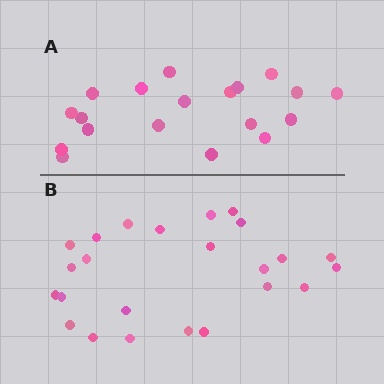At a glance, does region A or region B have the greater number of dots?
Region B (the bottom region) has more dots.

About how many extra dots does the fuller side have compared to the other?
Region B has about 5 more dots than region A.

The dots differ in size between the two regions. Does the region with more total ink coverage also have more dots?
No. Region A has more total ink coverage because its dots are larger, but region B actually contains more individual dots. Total area can be misleading — the number of items is what matters here.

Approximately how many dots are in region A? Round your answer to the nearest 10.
About 20 dots. (The exact count is 19, which rounds to 20.)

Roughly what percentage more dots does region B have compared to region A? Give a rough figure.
About 25% more.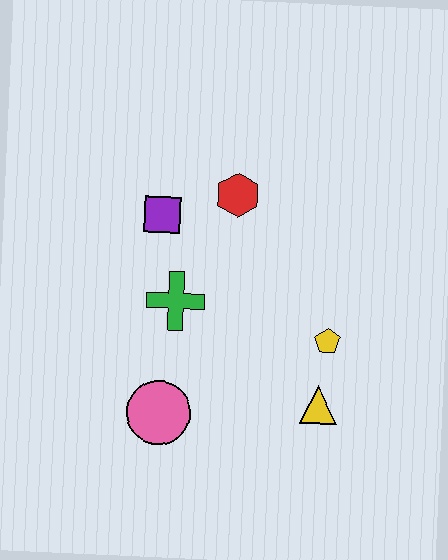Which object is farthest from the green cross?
The yellow triangle is farthest from the green cross.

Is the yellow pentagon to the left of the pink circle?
No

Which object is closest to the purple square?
The red hexagon is closest to the purple square.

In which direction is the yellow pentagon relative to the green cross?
The yellow pentagon is to the right of the green cross.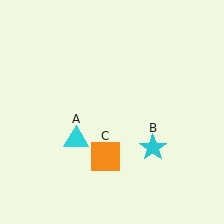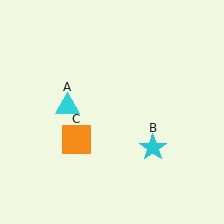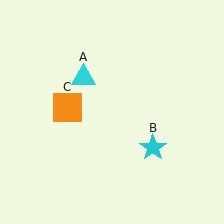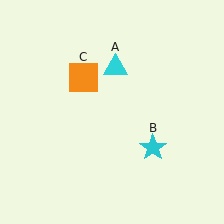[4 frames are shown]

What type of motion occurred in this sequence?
The cyan triangle (object A), orange square (object C) rotated clockwise around the center of the scene.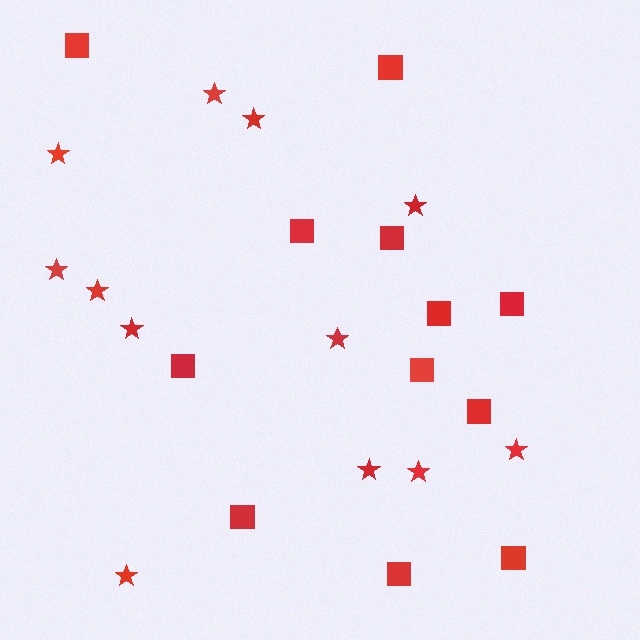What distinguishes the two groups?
There are 2 groups: one group of squares (12) and one group of stars (12).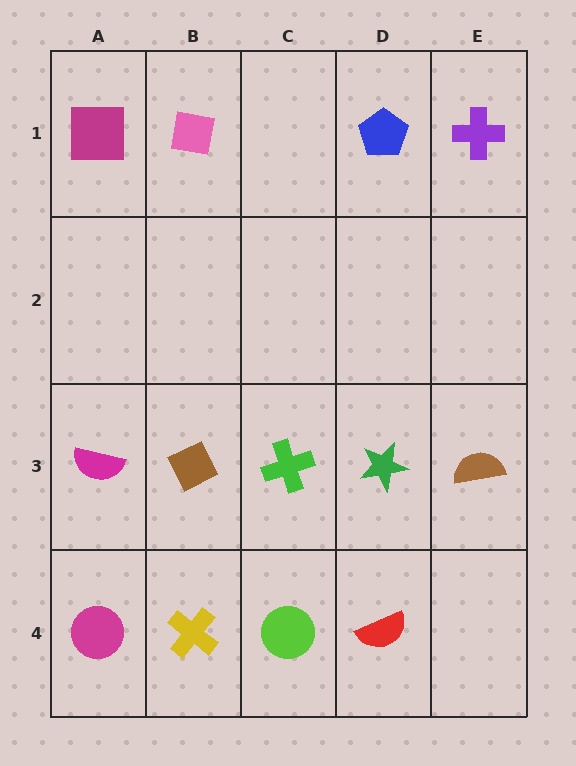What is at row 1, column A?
A magenta square.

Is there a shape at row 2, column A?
No, that cell is empty.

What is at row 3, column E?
A brown semicircle.